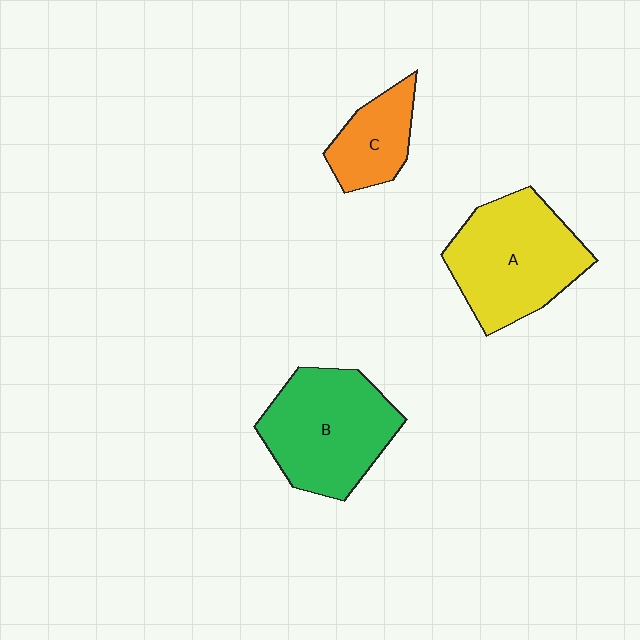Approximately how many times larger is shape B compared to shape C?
Approximately 2.0 times.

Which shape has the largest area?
Shape A (yellow).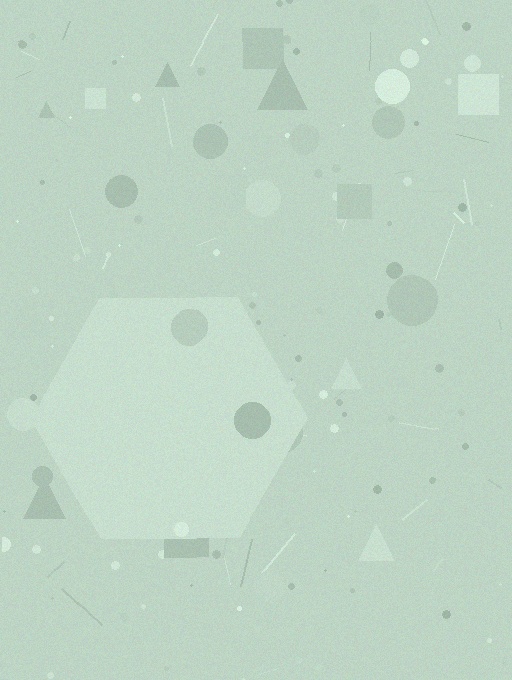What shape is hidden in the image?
A hexagon is hidden in the image.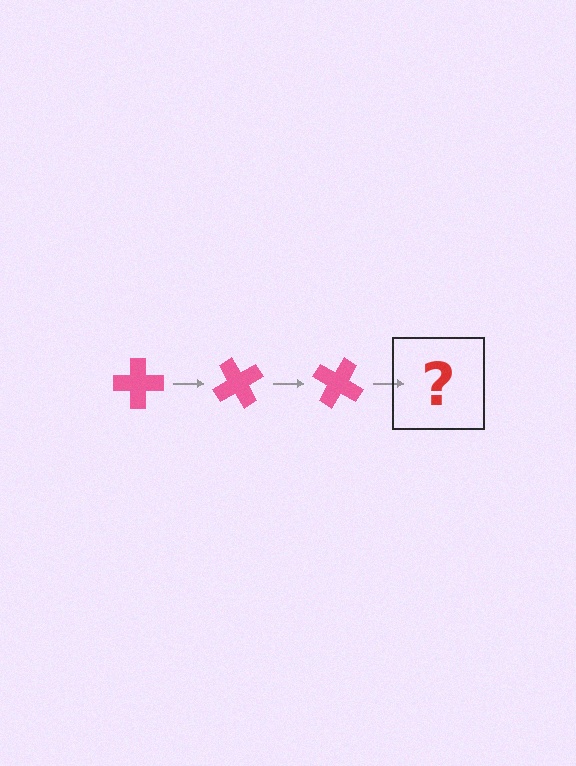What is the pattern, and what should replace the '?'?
The pattern is that the cross rotates 60 degrees each step. The '?' should be a pink cross rotated 180 degrees.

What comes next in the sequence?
The next element should be a pink cross rotated 180 degrees.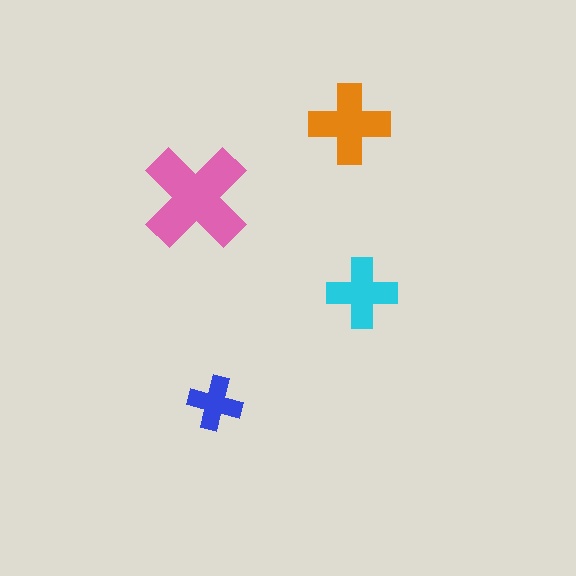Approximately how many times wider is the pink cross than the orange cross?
About 1.5 times wider.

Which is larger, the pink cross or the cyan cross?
The pink one.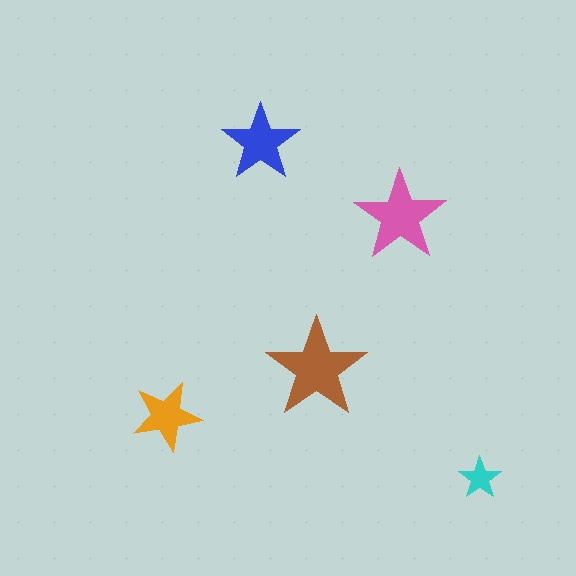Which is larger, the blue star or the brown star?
The brown one.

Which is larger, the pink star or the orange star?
The pink one.